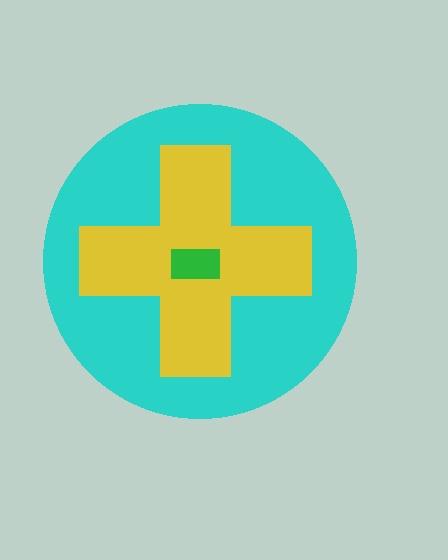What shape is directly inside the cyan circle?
The yellow cross.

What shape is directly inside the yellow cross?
The green rectangle.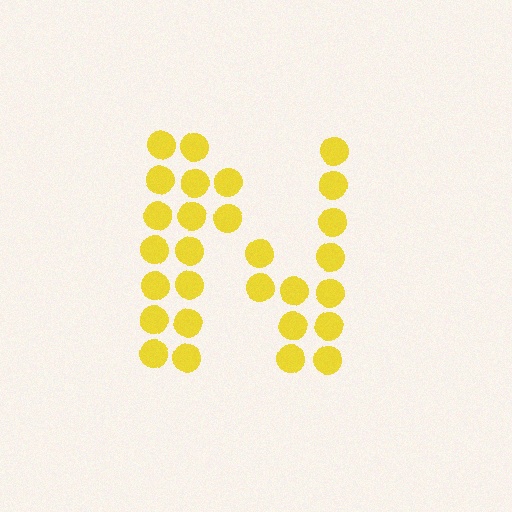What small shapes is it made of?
It is made of small circles.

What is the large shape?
The large shape is the letter N.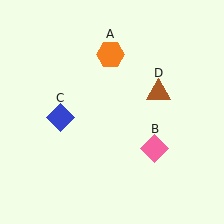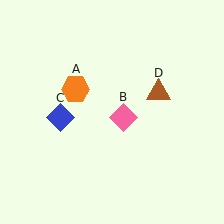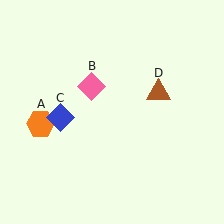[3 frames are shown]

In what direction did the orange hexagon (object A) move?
The orange hexagon (object A) moved down and to the left.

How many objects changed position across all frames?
2 objects changed position: orange hexagon (object A), pink diamond (object B).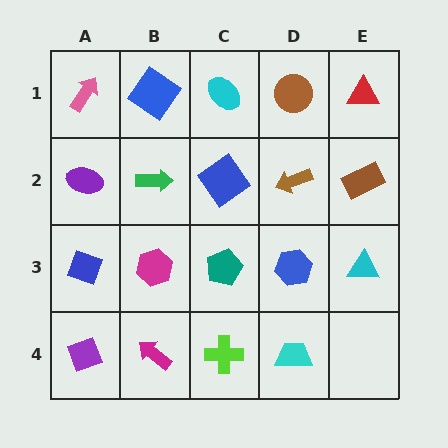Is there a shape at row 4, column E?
No, that cell is empty.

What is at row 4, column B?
A magenta arrow.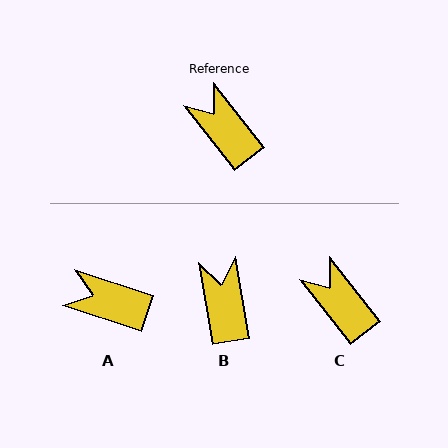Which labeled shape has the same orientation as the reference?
C.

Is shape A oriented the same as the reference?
No, it is off by about 34 degrees.